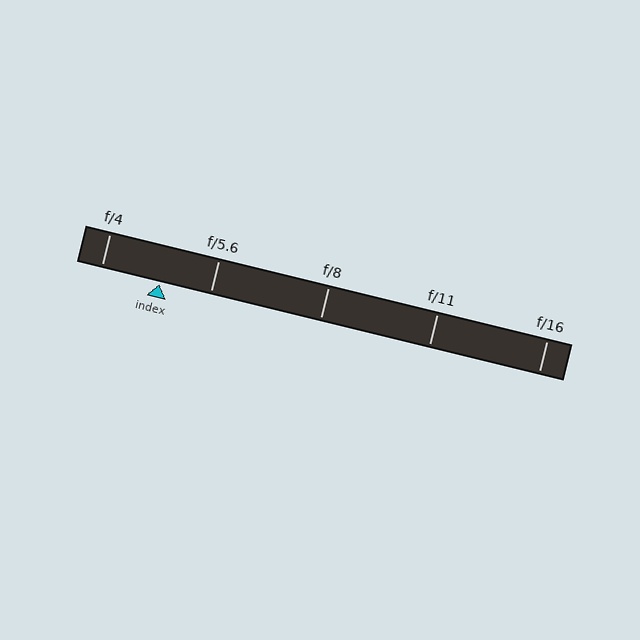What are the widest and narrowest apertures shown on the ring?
The widest aperture shown is f/4 and the narrowest is f/16.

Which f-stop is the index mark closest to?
The index mark is closest to f/5.6.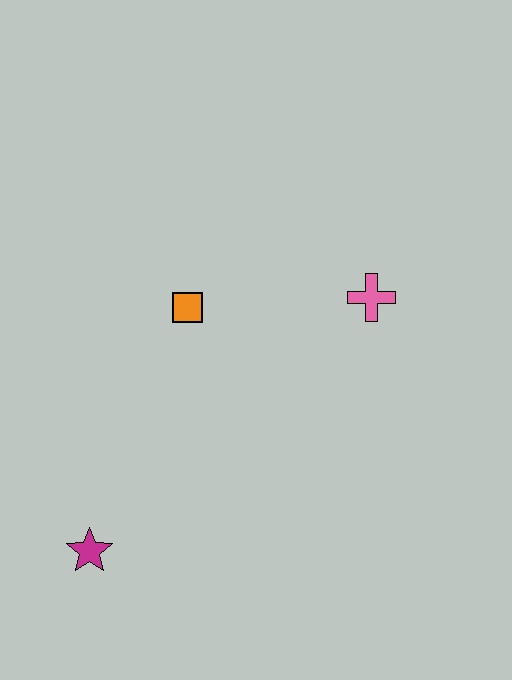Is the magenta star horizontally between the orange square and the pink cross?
No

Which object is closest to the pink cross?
The orange square is closest to the pink cross.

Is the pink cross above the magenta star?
Yes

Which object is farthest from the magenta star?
The pink cross is farthest from the magenta star.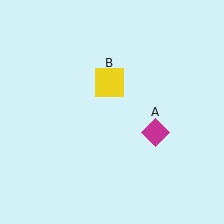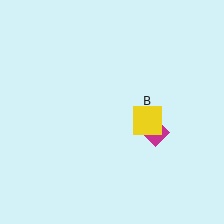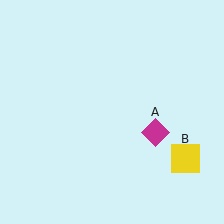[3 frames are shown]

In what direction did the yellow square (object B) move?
The yellow square (object B) moved down and to the right.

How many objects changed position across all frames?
1 object changed position: yellow square (object B).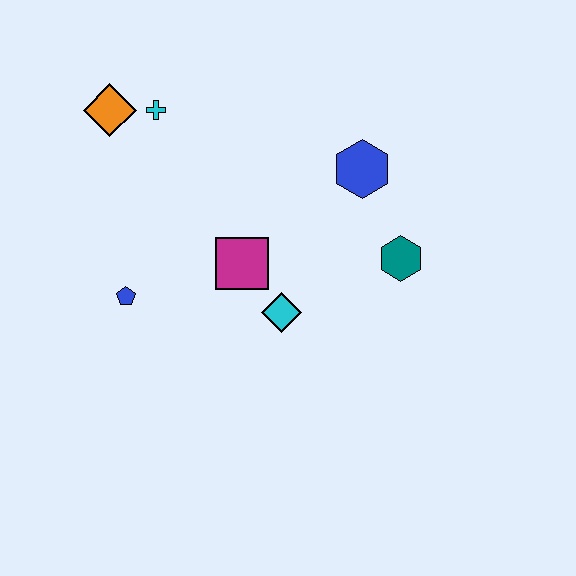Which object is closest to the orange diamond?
The cyan cross is closest to the orange diamond.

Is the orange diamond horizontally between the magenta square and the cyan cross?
No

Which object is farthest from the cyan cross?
The teal hexagon is farthest from the cyan cross.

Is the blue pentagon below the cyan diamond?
No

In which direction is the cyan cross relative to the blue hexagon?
The cyan cross is to the left of the blue hexagon.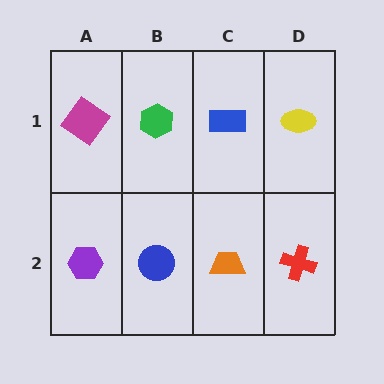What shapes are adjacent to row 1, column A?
A purple hexagon (row 2, column A), a green hexagon (row 1, column B).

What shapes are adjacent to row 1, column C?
An orange trapezoid (row 2, column C), a green hexagon (row 1, column B), a yellow ellipse (row 1, column D).